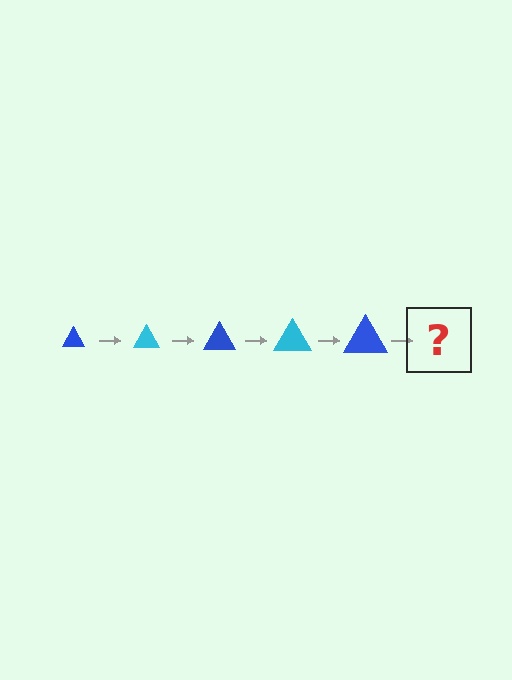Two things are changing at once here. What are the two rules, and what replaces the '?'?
The two rules are that the triangle grows larger each step and the color cycles through blue and cyan. The '?' should be a cyan triangle, larger than the previous one.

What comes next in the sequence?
The next element should be a cyan triangle, larger than the previous one.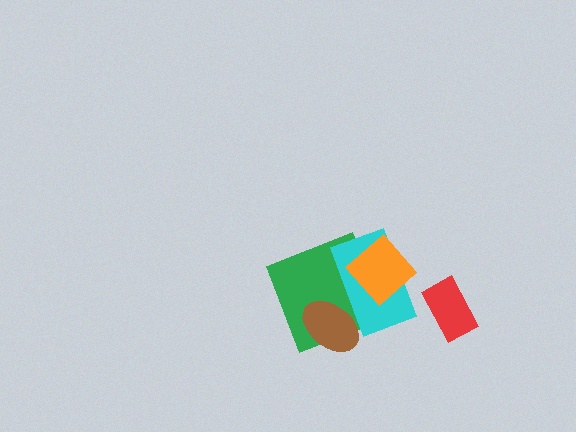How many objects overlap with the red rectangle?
0 objects overlap with the red rectangle.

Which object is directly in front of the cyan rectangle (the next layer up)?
The orange diamond is directly in front of the cyan rectangle.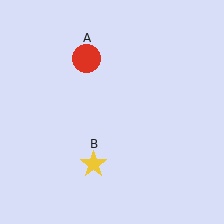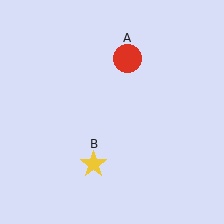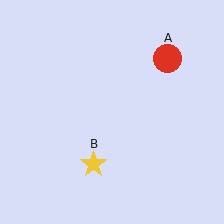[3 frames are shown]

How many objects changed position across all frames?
1 object changed position: red circle (object A).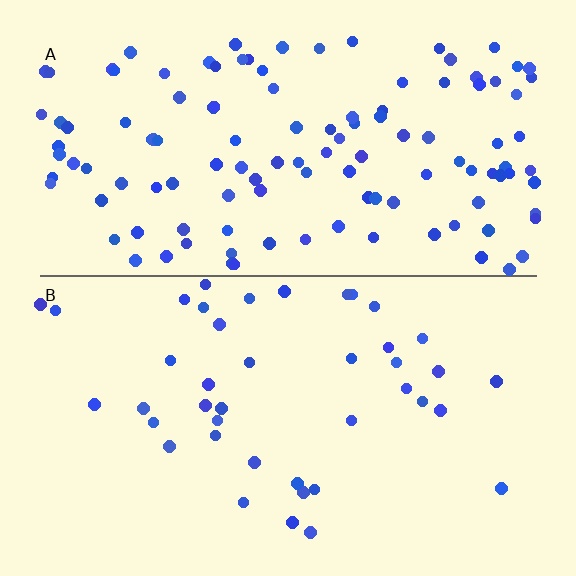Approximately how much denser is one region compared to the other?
Approximately 3.0× — region A over region B.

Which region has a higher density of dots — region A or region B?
A (the top).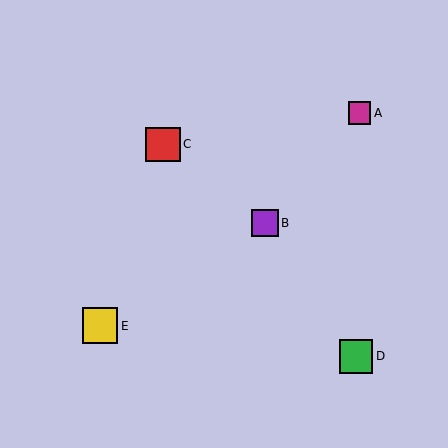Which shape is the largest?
The yellow square (labeled E) is the largest.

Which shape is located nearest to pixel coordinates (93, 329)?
The yellow square (labeled E) at (100, 326) is nearest to that location.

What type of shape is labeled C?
Shape C is a red square.